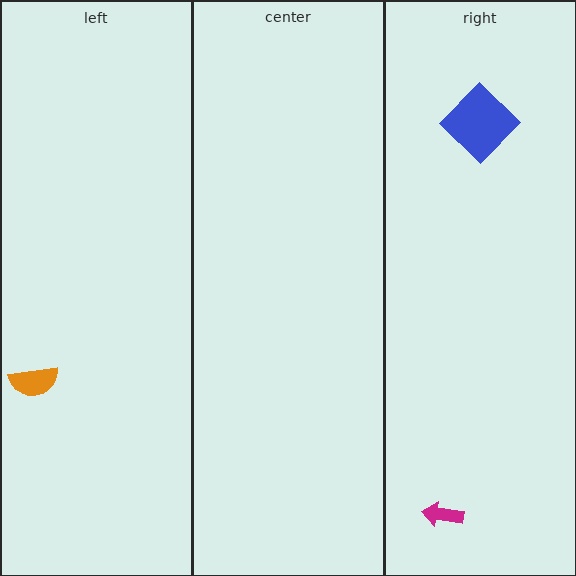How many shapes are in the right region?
2.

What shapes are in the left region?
The orange semicircle.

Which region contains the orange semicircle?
The left region.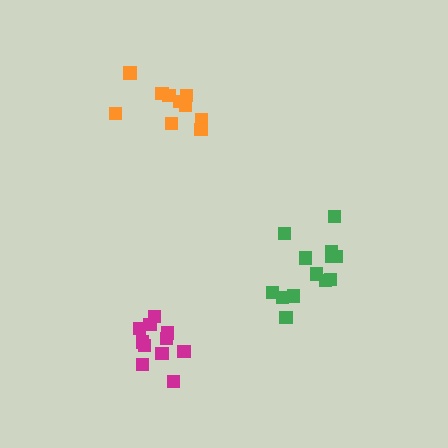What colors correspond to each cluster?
The clusters are colored: green, orange, magenta.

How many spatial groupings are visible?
There are 3 spatial groupings.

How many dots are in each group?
Group 1: 13 dots, Group 2: 11 dots, Group 3: 11 dots (35 total).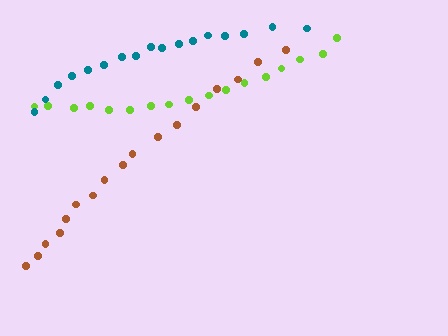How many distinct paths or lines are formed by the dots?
There are 3 distinct paths.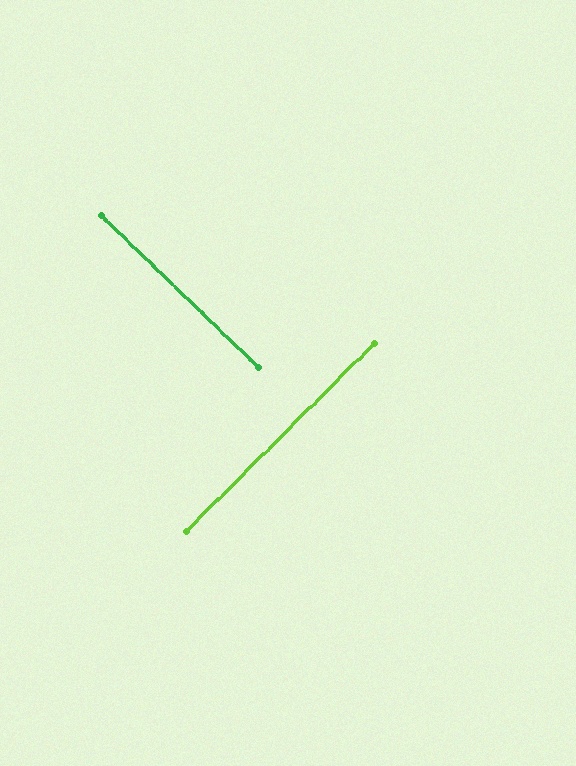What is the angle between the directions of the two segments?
Approximately 89 degrees.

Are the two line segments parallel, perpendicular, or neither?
Perpendicular — they meet at approximately 89°.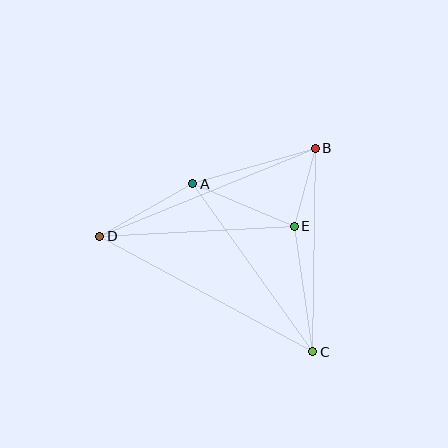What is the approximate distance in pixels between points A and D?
The distance between A and D is approximately 107 pixels.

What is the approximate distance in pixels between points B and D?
The distance between B and D is approximately 233 pixels.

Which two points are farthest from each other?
Points C and D are farthest from each other.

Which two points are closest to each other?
Points B and E are closest to each other.